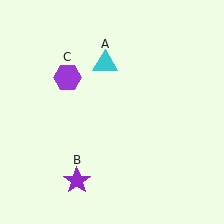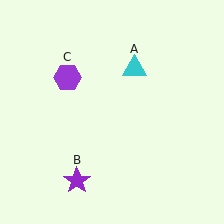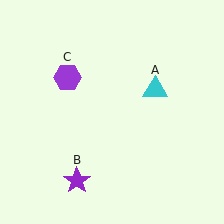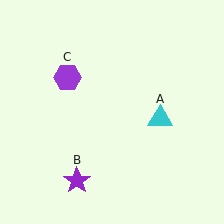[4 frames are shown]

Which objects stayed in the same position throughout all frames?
Purple star (object B) and purple hexagon (object C) remained stationary.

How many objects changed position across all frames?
1 object changed position: cyan triangle (object A).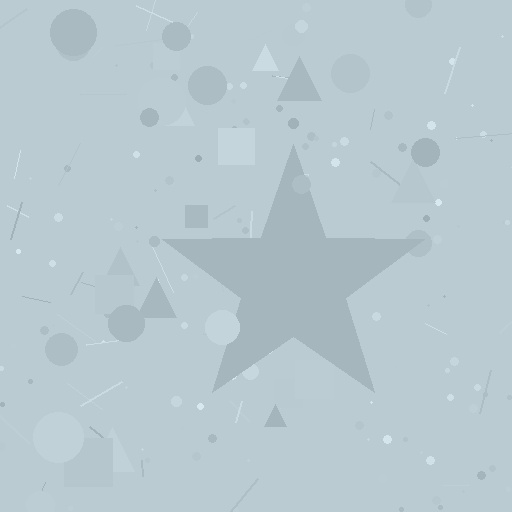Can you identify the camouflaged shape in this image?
The camouflaged shape is a star.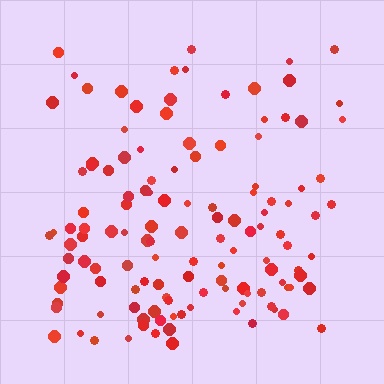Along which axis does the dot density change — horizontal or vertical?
Vertical.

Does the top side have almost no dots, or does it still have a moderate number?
Still a moderate number, just noticeably fewer than the bottom.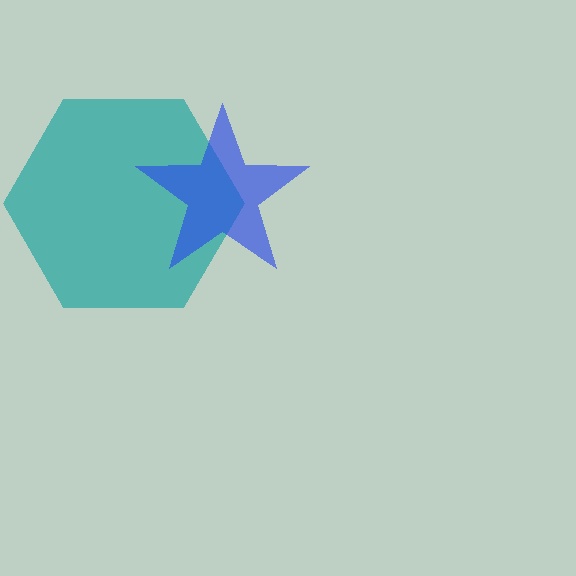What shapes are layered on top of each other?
The layered shapes are: a teal hexagon, a blue star.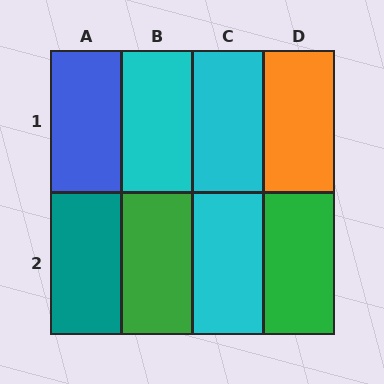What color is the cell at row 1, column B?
Cyan.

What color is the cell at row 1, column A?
Blue.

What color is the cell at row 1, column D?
Orange.